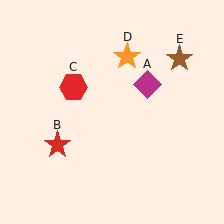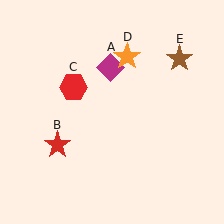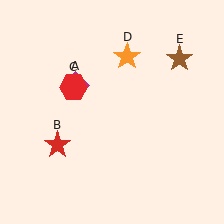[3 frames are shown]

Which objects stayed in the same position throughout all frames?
Red star (object B) and red hexagon (object C) and orange star (object D) and brown star (object E) remained stationary.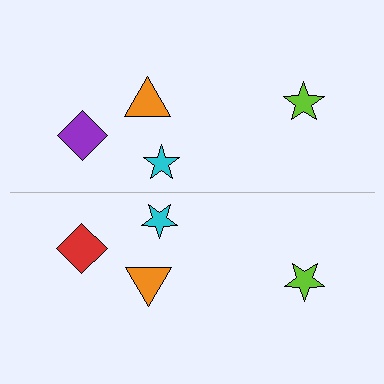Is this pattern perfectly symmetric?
No, the pattern is not perfectly symmetric. The red diamond on the bottom side breaks the symmetry — its mirror counterpart is purple.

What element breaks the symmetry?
The red diamond on the bottom side breaks the symmetry — its mirror counterpart is purple.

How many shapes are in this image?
There are 8 shapes in this image.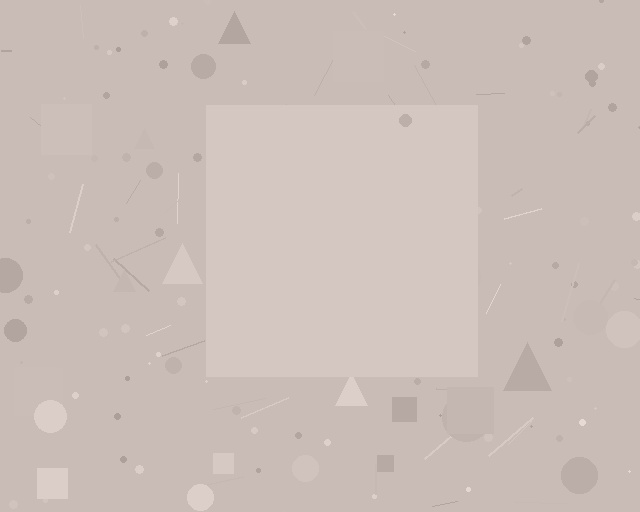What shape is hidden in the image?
A square is hidden in the image.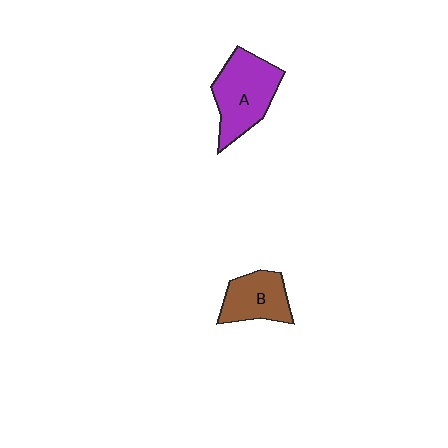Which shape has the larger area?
Shape A (purple).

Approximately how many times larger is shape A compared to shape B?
Approximately 1.5 times.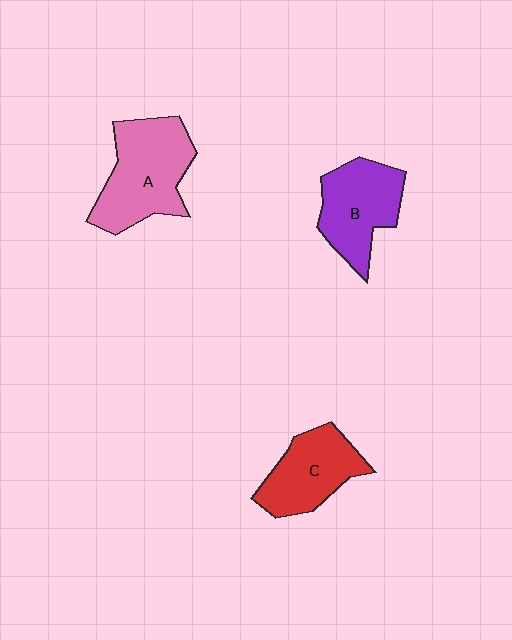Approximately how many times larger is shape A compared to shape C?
Approximately 1.3 times.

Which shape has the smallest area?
Shape C (red).